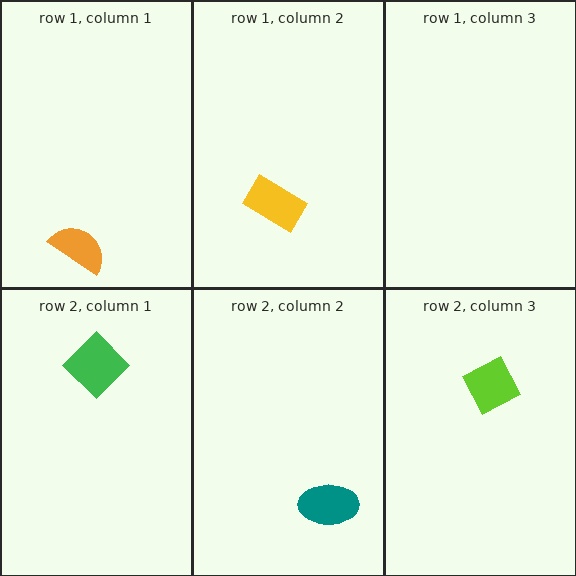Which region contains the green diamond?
The row 2, column 1 region.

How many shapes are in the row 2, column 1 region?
1.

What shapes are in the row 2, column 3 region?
The lime square.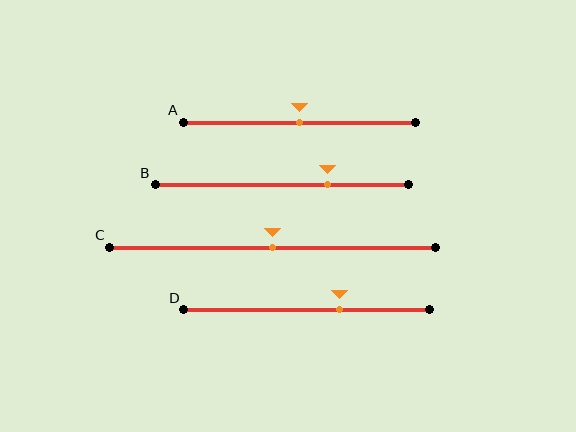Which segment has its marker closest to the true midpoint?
Segment A has its marker closest to the true midpoint.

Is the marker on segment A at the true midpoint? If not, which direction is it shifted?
Yes, the marker on segment A is at the true midpoint.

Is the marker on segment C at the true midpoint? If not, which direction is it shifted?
Yes, the marker on segment C is at the true midpoint.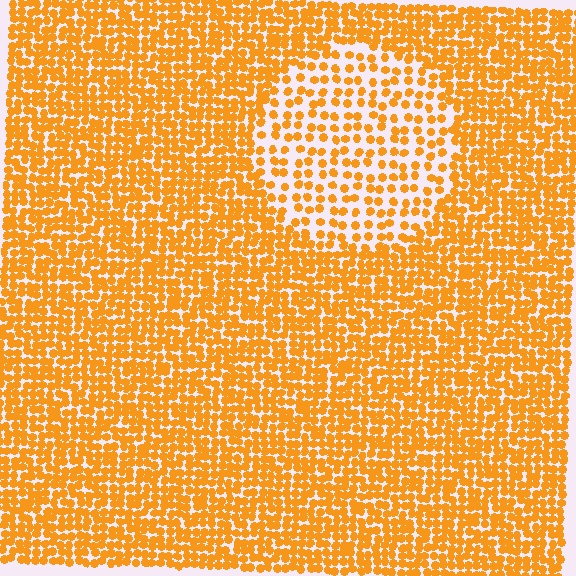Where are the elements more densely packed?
The elements are more densely packed outside the circle boundary.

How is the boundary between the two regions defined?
The boundary is defined by a change in element density (approximately 2.1x ratio). All elements are the same color, size, and shape.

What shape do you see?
I see a circle.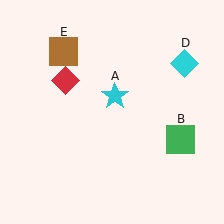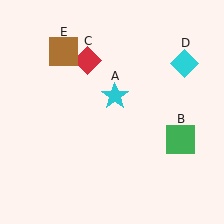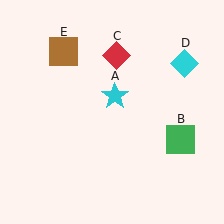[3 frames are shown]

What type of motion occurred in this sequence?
The red diamond (object C) rotated clockwise around the center of the scene.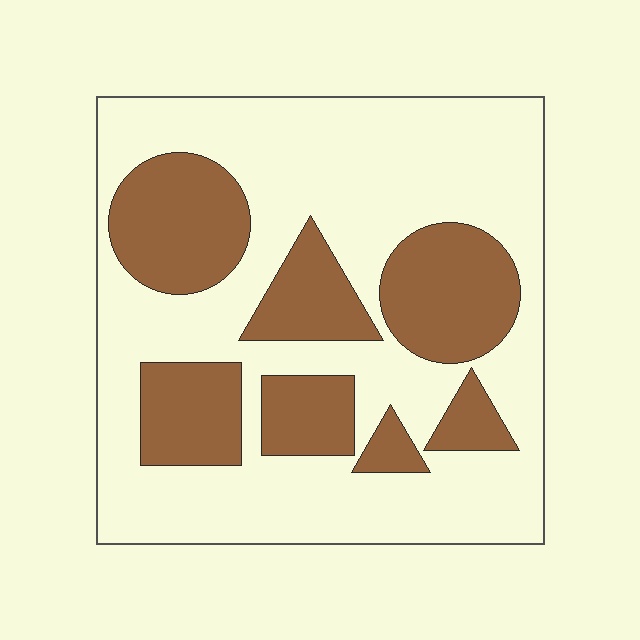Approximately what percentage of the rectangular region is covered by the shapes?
Approximately 35%.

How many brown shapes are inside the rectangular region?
7.